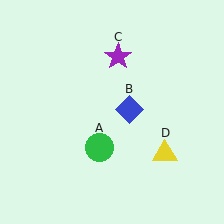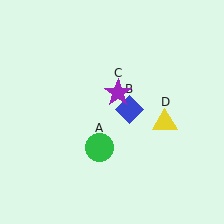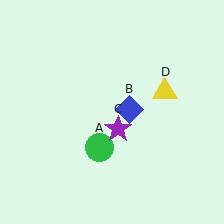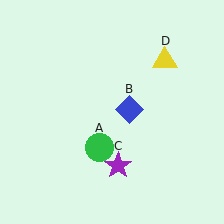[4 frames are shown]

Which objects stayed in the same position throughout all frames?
Green circle (object A) and blue diamond (object B) remained stationary.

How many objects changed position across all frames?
2 objects changed position: purple star (object C), yellow triangle (object D).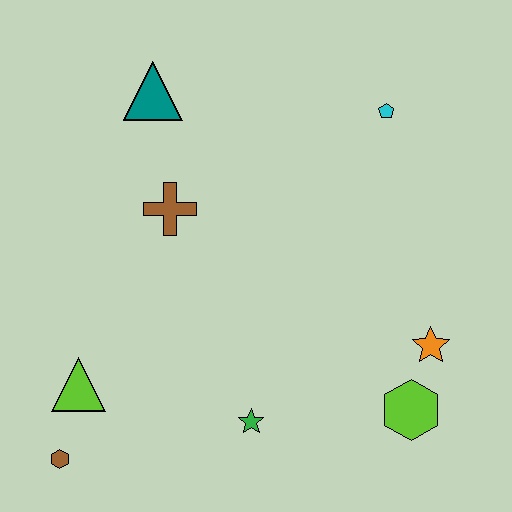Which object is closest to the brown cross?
The teal triangle is closest to the brown cross.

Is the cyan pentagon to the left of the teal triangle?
No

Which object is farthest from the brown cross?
The lime hexagon is farthest from the brown cross.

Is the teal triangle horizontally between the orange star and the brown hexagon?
Yes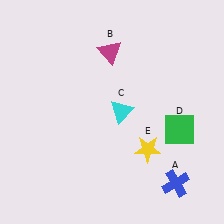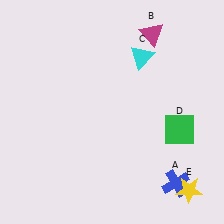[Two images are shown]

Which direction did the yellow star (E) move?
The yellow star (E) moved right.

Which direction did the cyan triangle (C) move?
The cyan triangle (C) moved up.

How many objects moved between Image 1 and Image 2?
3 objects moved between the two images.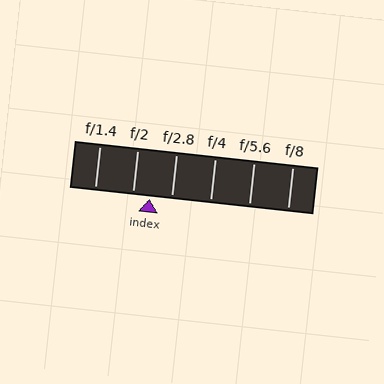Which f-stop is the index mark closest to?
The index mark is closest to f/2.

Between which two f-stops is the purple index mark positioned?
The index mark is between f/2 and f/2.8.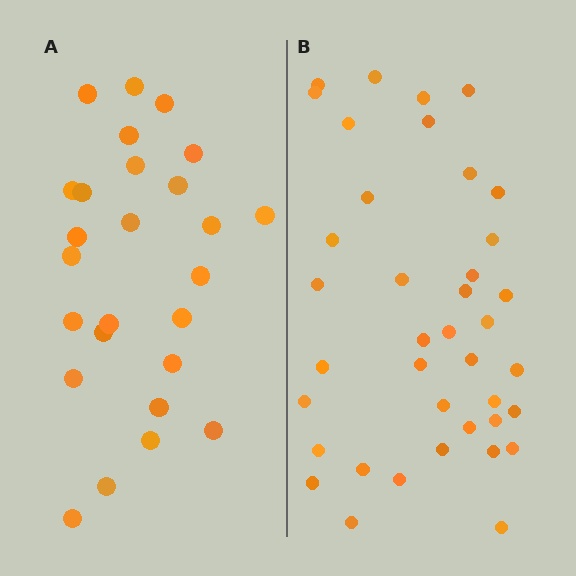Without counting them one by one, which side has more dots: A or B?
Region B (the right region) has more dots.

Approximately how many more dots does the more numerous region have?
Region B has approximately 15 more dots than region A.